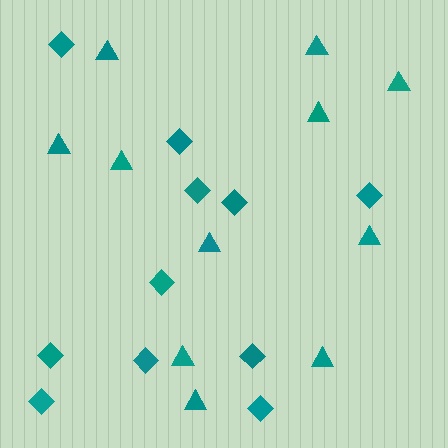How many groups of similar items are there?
There are 2 groups: one group of triangles (11) and one group of diamonds (11).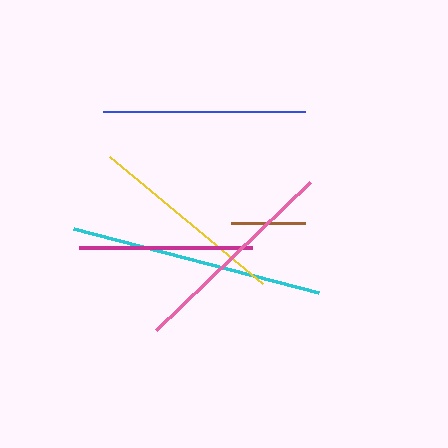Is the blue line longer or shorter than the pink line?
The pink line is longer than the blue line.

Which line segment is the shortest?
The brown line is the shortest at approximately 73 pixels.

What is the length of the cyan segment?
The cyan segment is approximately 253 pixels long.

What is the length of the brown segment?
The brown segment is approximately 73 pixels long.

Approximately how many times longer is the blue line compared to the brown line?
The blue line is approximately 2.8 times the length of the brown line.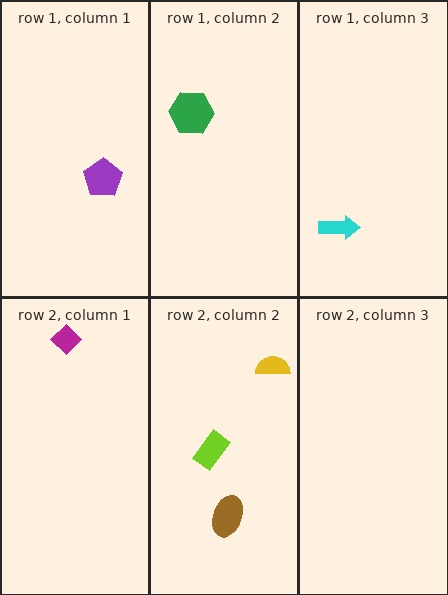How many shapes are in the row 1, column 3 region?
1.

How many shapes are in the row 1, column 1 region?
1.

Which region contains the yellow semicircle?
The row 2, column 2 region.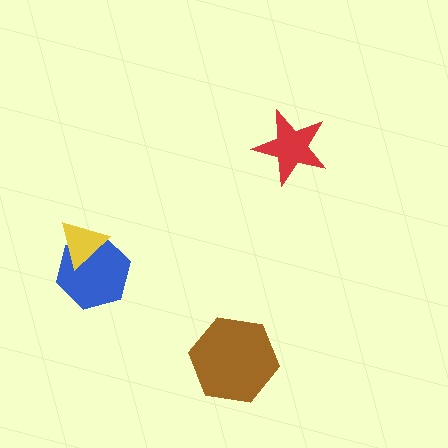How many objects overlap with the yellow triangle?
1 object overlaps with the yellow triangle.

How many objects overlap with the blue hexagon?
1 object overlaps with the blue hexagon.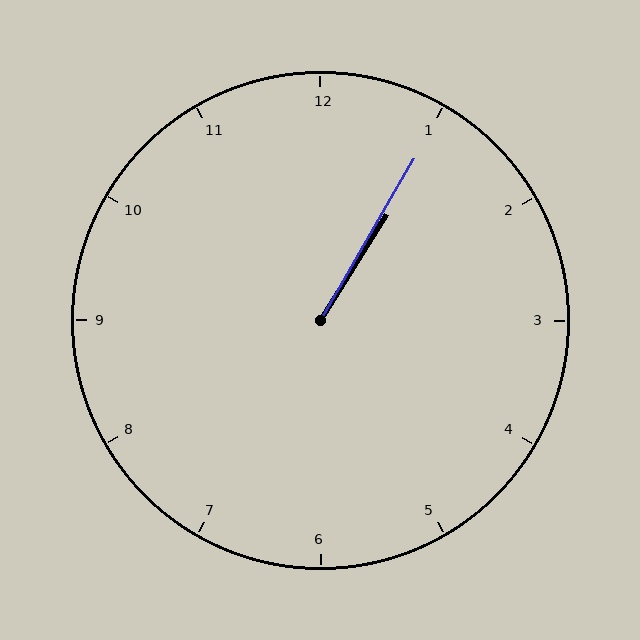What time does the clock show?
1:05.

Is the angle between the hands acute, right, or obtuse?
It is acute.